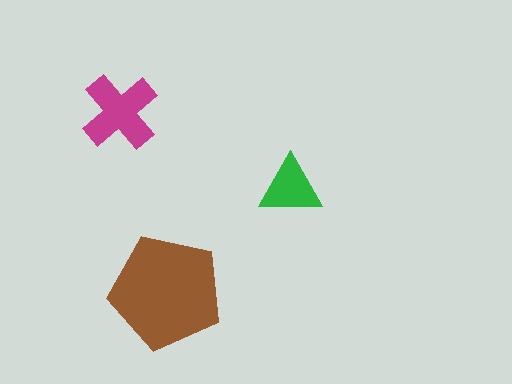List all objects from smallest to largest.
The green triangle, the magenta cross, the brown pentagon.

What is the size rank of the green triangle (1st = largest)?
3rd.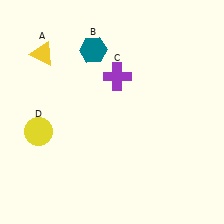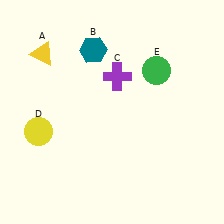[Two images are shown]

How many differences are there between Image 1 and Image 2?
There is 1 difference between the two images.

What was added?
A green circle (E) was added in Image 2.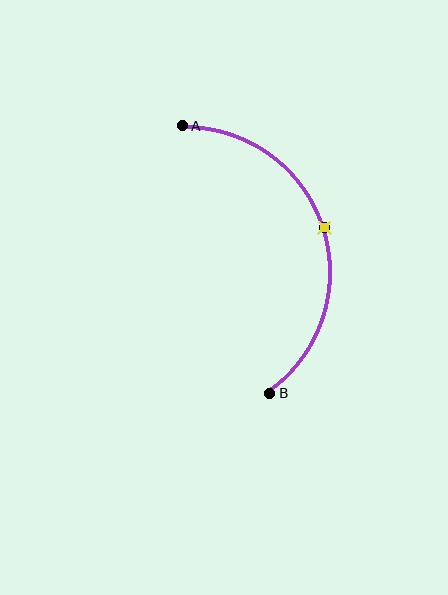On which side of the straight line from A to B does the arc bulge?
The arc bulges to the right of the straight line connecting A and B.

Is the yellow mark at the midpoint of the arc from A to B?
Yes. The yellow mark lies on the arc at equal arc-length from both A and B — it is the arc midpoint.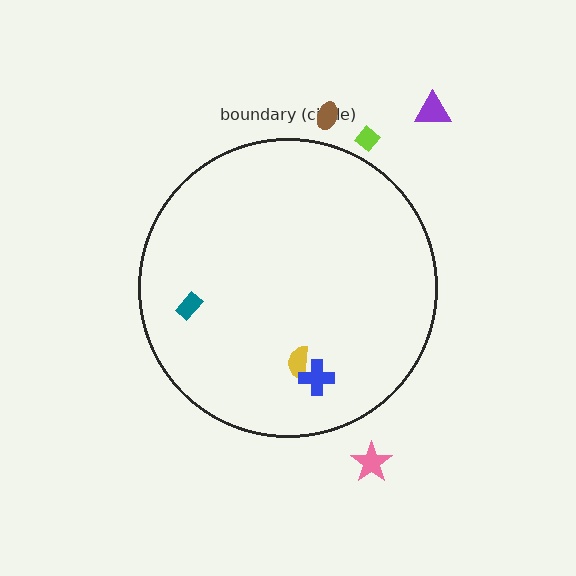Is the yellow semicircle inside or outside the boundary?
Inside.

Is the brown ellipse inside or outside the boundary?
Outside.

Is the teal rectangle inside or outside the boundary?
Inside.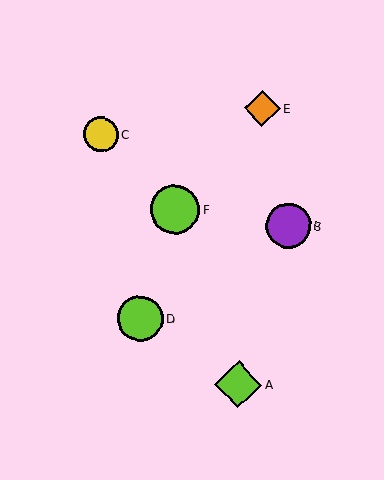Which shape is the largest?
The lime circle (labeled F) is the largest.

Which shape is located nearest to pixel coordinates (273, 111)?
The orange diamond (labeled E) at (262, 108) is nearest to that location.